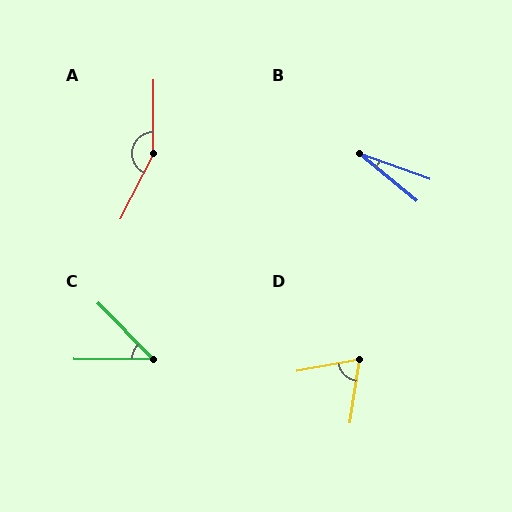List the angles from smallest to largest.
B (20°), C (45°), D (70°), A (153°).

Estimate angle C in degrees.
Approximately 45 degrees.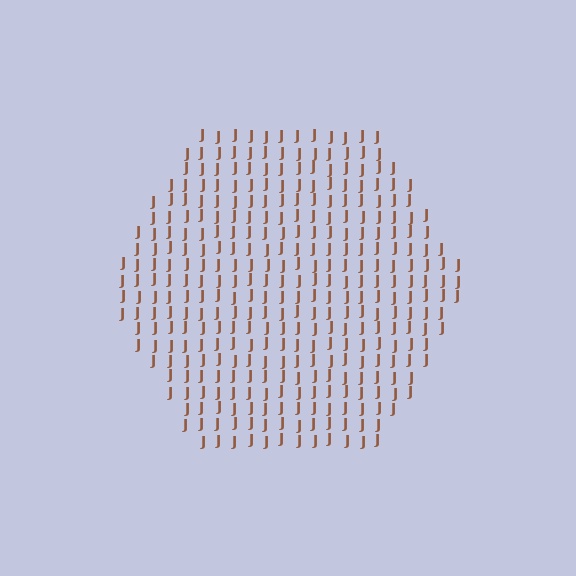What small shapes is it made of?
It is made of small letter J's.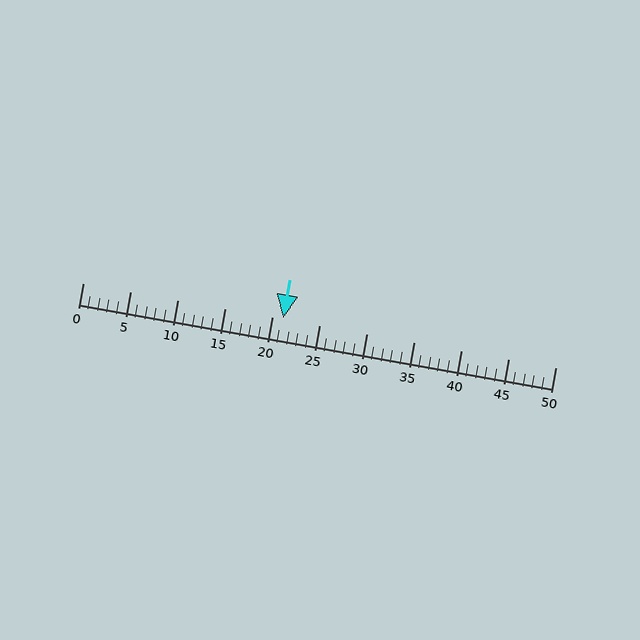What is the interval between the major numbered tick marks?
The major tick marks are spaced 5 units apart.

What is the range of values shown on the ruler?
The ruler shows values from 0 to 50.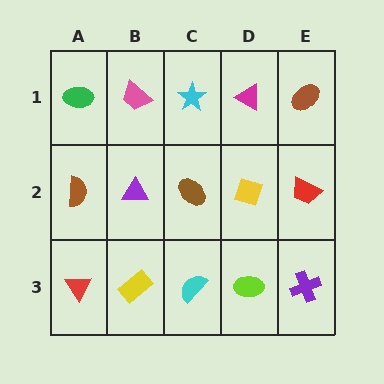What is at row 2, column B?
A purple triangle.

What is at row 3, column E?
A purple cross.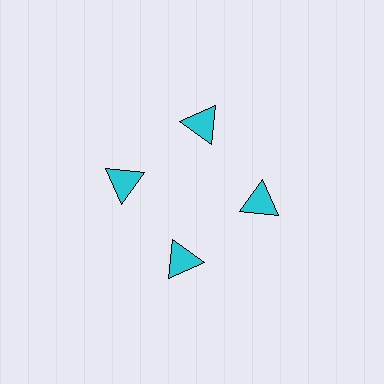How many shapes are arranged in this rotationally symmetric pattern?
There are 4 shapes, arranged in 4 groups of 1.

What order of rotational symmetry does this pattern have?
This pattern has 4-fold rotational symmetry.